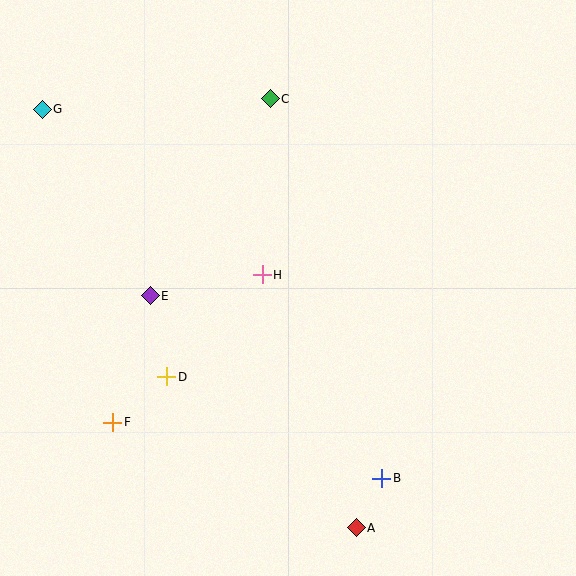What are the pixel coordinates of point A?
Point A is at (356, 528).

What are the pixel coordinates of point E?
Point E is at (150, 296).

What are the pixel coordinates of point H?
Point H is at (262, 275).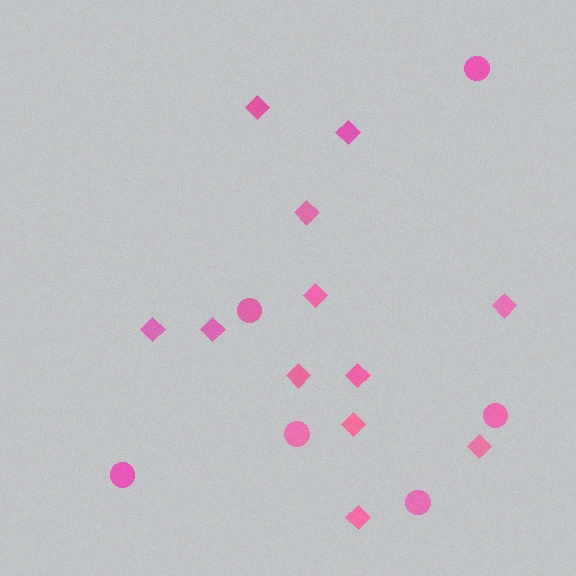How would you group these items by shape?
There are 2 groups: one group of diamonds (12) and one group of circles (6).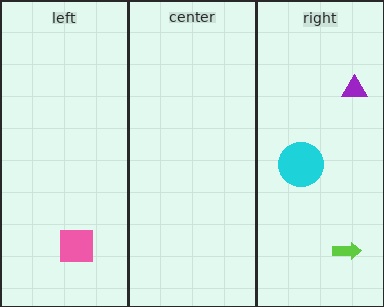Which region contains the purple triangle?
The right region.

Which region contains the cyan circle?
The right region.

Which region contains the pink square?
The left region.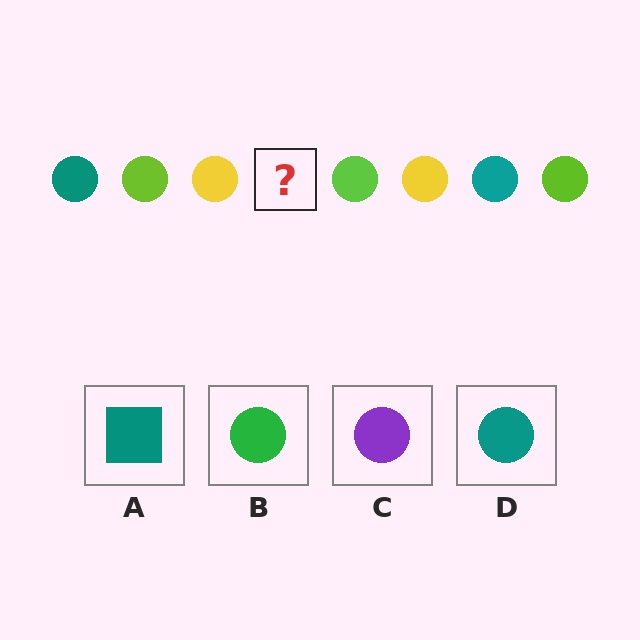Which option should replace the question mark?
Option D.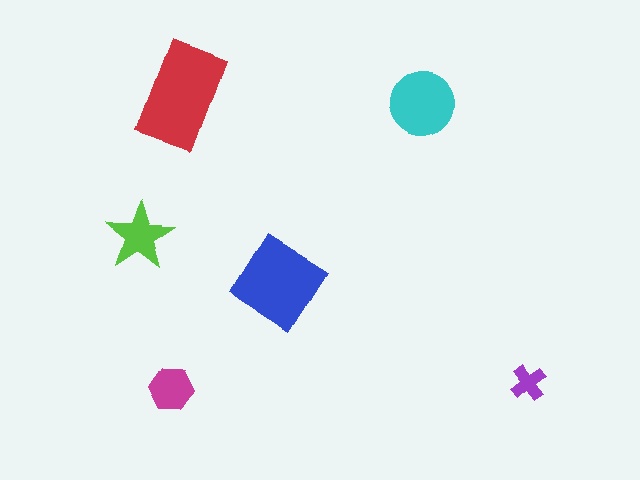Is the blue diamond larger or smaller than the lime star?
Larger.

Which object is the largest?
The red rectangle.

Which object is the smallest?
The purple cross.